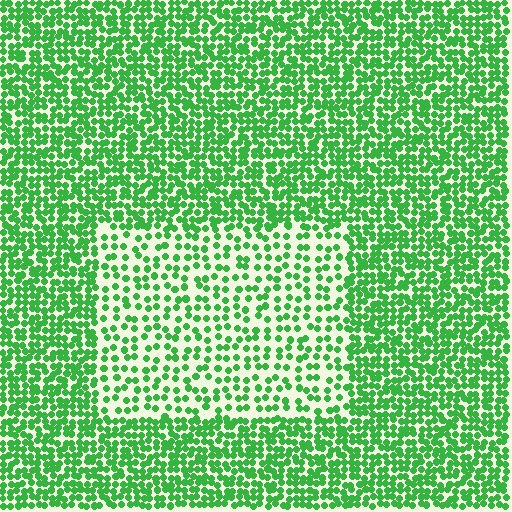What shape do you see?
I see a rectangle.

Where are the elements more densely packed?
The elements are more densely packed outside the rectangle boundary.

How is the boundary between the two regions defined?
The boundary is defined by a change in element density (approximately 2.1x ratio). All elements are the same color, size, and shape.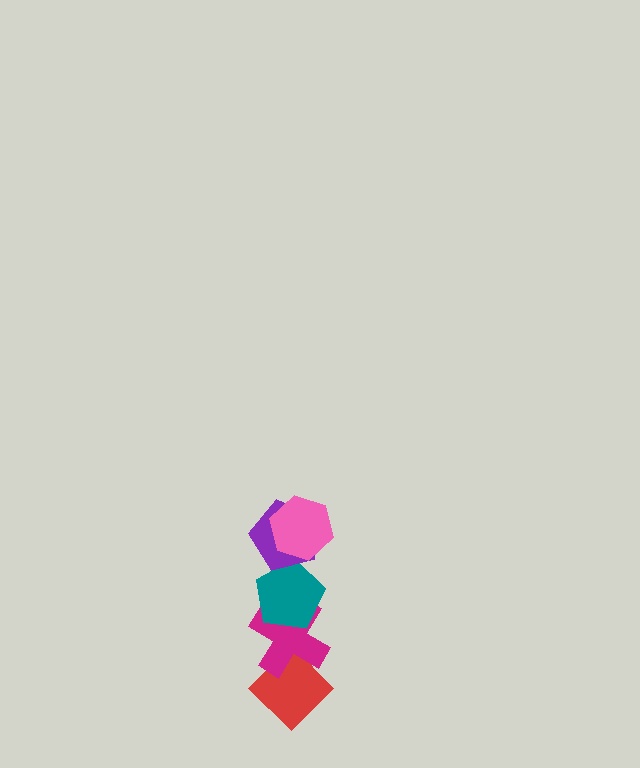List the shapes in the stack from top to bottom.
From top to bottom: the pink hexagon, the purple pentagon, the teal pentagon, the magenta cross, the red diamond.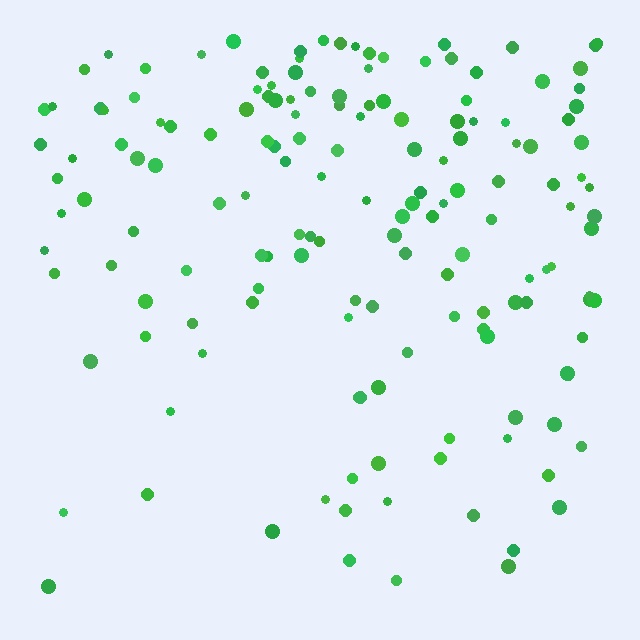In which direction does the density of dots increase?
From bottom to top, with the top side densest.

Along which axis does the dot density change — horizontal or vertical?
Vertical.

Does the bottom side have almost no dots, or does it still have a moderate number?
Still a moderate number, just noticeably fewer than the top.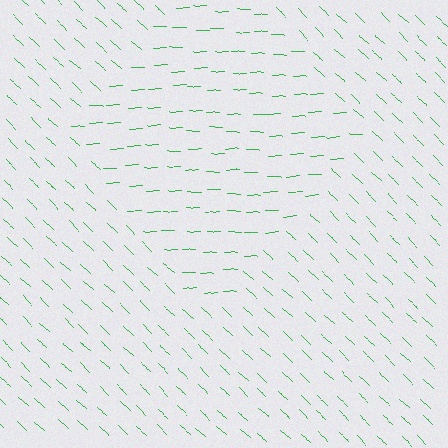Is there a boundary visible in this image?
Yes, there is a texture boundary formed by a change in line orientation.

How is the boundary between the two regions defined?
The boundary is defined purely by a change in line orientation (approximately 45 degrees difference). All lines are the same color and thickness.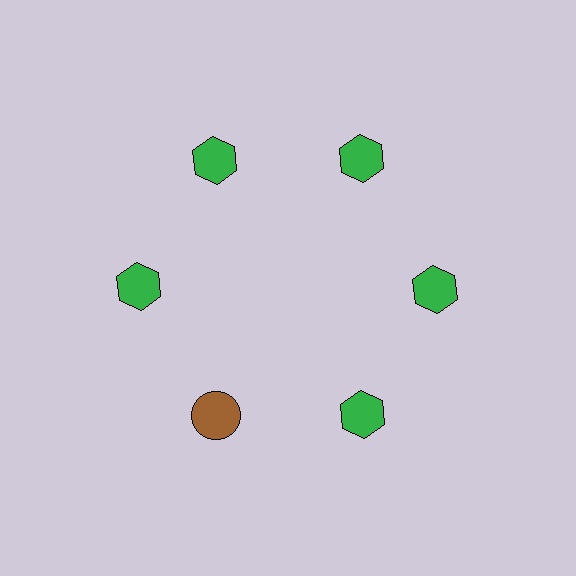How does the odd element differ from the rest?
It differs in both color (brown instead of green) and shape (circle instead of hexagon).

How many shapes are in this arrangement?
There are 6 shapes arranged in a ring pattern.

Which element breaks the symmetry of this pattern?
The brown circle at roughly the 7 o'clock position breaks the symmetry. All other shapes are green hexagons.